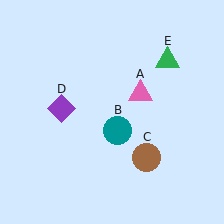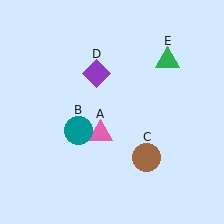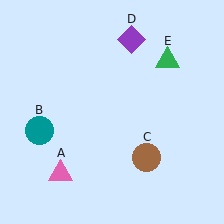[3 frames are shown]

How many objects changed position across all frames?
3 objects changed position: pink triangle (object A), teal circle (object B), purple diamond (object D).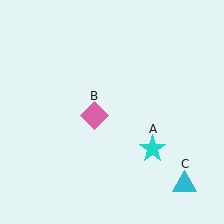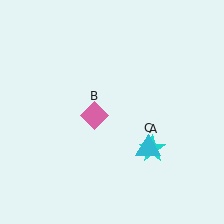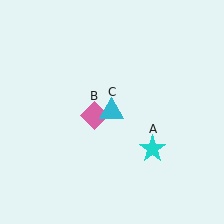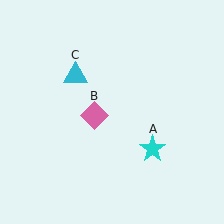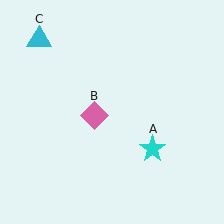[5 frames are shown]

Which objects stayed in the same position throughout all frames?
Cyan star (object A) and pink diamond (object B) remained stationary.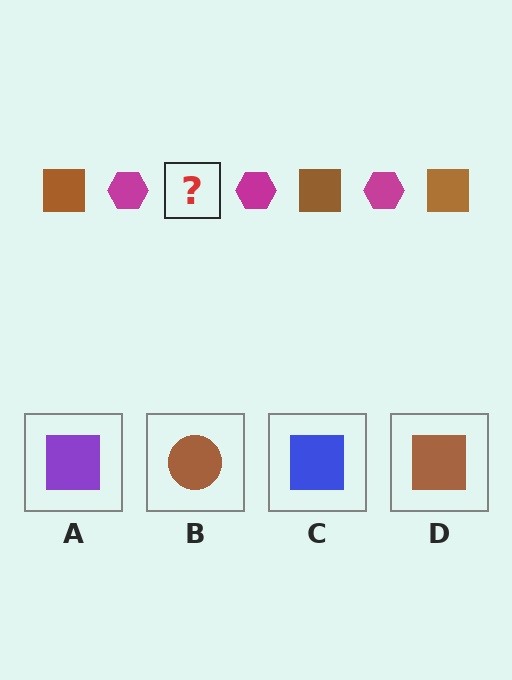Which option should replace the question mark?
Option D.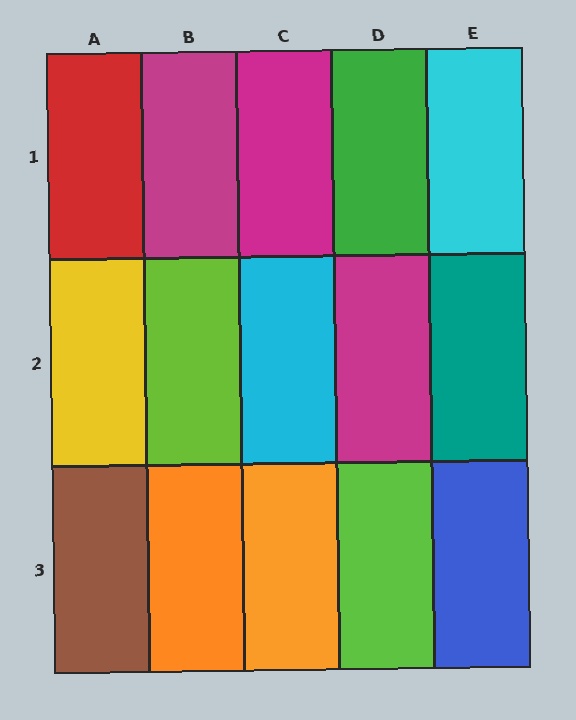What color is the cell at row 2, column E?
Teal.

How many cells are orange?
2 cells are orange.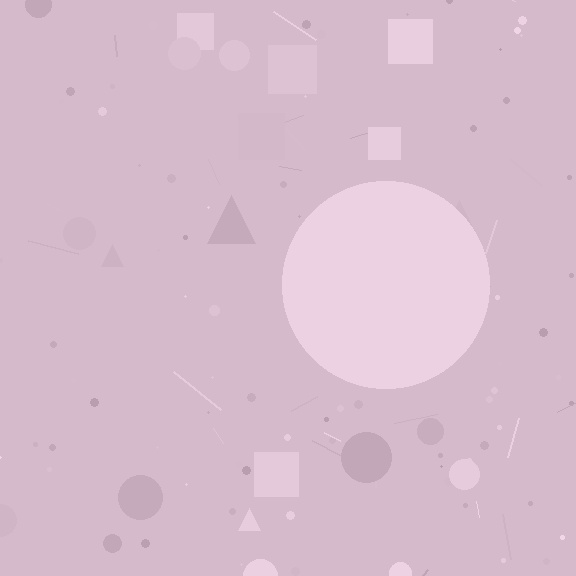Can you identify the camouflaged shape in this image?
The camouflaged shape is a circle.